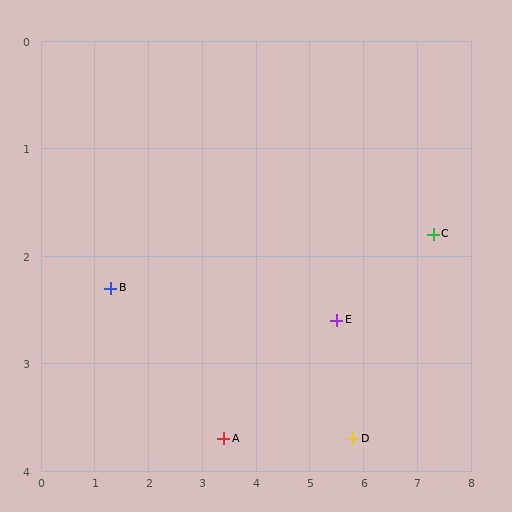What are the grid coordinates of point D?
Point D is at approximately (5.8, 3.7).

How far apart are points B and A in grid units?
Points B and A are about 2.5 grid units apart.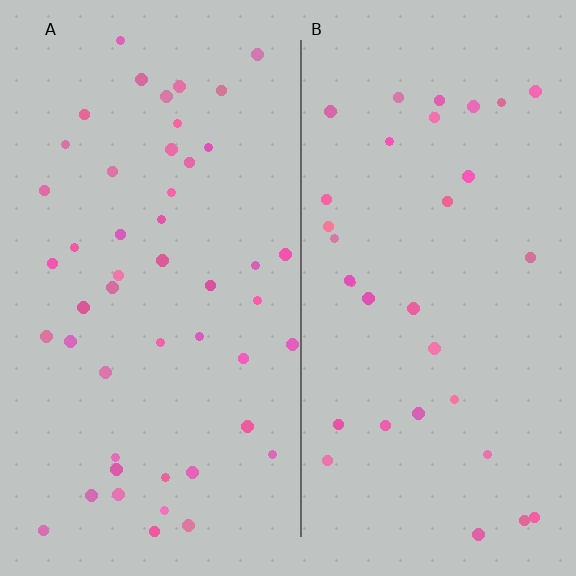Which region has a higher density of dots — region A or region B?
A (the left).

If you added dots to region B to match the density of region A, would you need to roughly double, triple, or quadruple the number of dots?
Approximately double.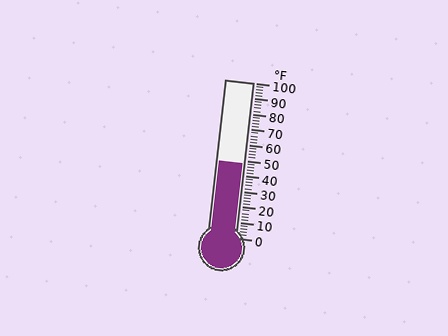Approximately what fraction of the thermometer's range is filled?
The thermometer is filled to approximately 50% of its range.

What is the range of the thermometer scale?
The thermometer scale ranges from 0°F to 100°F.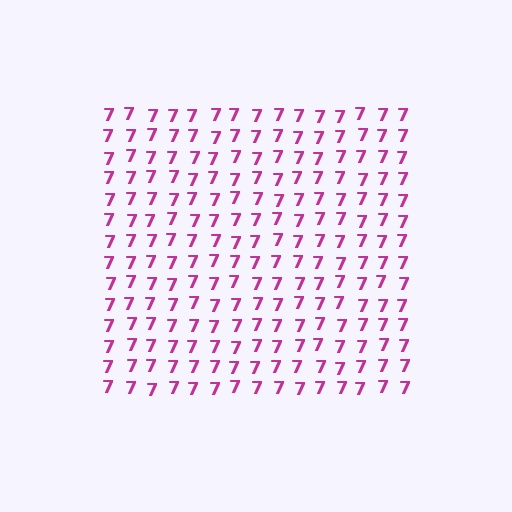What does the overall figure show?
The overall figure shows a square.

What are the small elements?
The small elements are digit 7's.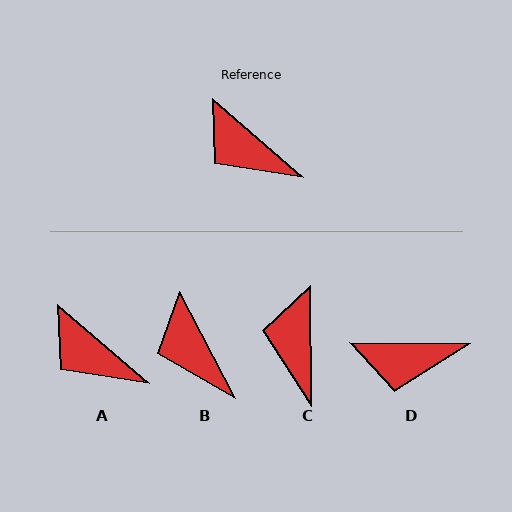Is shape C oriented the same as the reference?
No, it is off by about 49 degrees.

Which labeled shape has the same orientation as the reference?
A.